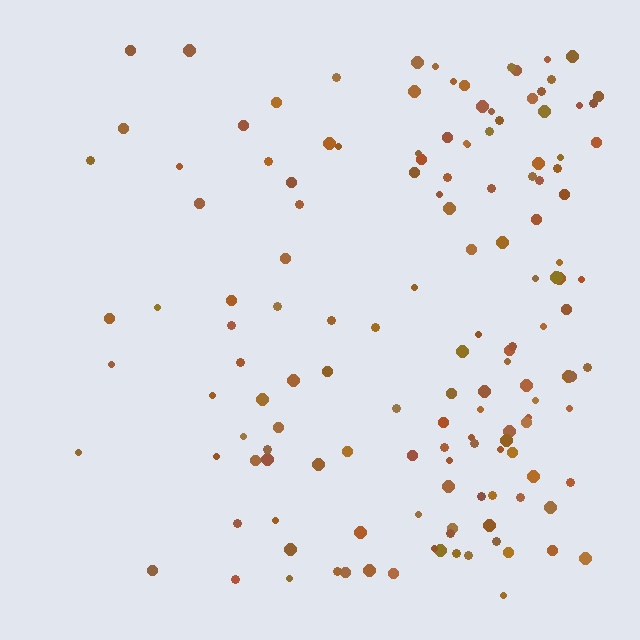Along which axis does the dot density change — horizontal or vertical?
Horizontal.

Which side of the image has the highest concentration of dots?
The right.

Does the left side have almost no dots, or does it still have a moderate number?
Still a moderate number, just noticeably fewer than the right.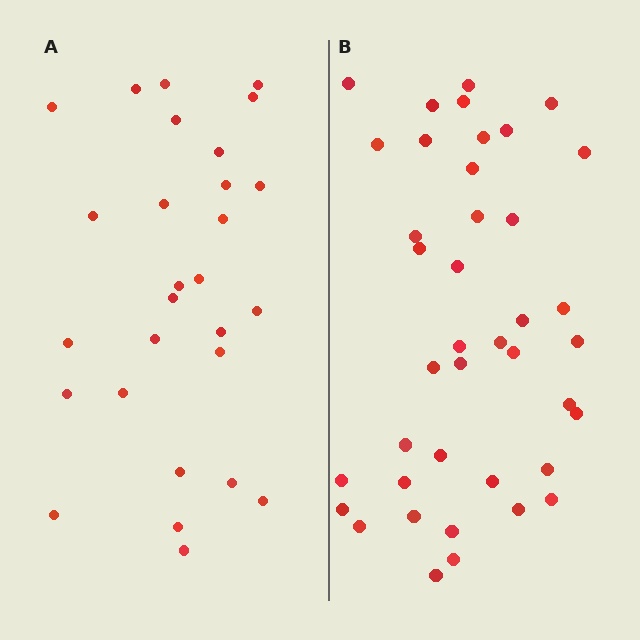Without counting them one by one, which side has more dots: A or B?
Region B (the right region) has more dots.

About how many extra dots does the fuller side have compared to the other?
Region B has roughly 12 or so more dots than region A.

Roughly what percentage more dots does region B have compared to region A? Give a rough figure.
About 45% more.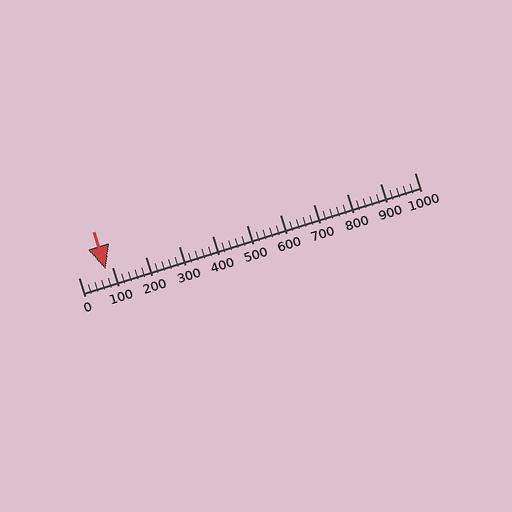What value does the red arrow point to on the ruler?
The red arrow points to approximately 80.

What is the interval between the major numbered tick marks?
The major tick marks are spaced 100 units apart.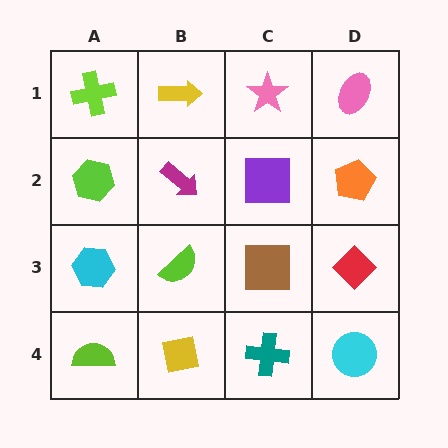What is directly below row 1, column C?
A purple square.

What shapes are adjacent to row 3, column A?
A lime hexagon (row 2, column A), a lime semicircle (row 4, column A), a lime semicircle (row 3, column B).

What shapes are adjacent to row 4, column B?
A lime semicircle (row 3, column B), a lime semicircle (row 4, column A), a teal cross (row 4, column C).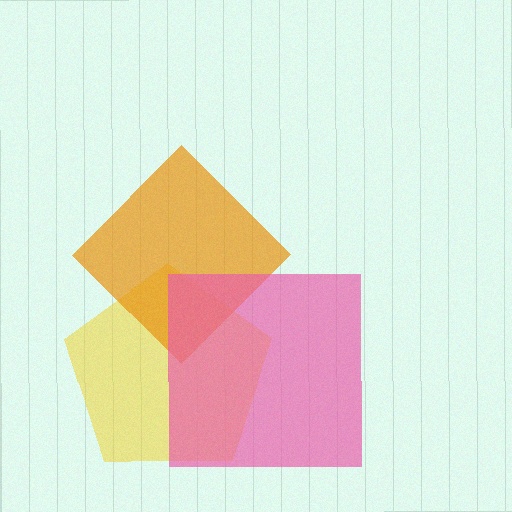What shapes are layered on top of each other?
The layered shapes are: a yellow pentagon, an orange diamond, a pink square.